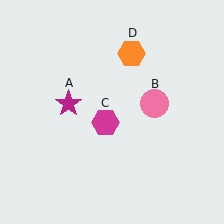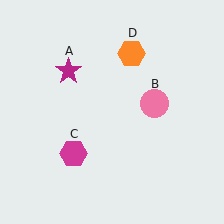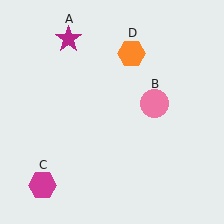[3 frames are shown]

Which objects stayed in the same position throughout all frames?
Pink circle (object B) and orange hexagon (object D) remained stationary.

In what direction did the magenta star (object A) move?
The magenta star (object A) moved up.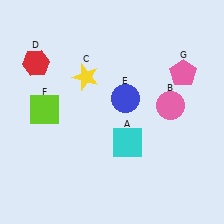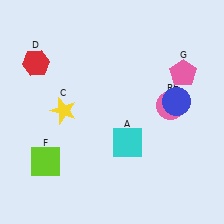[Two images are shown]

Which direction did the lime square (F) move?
The lime square (F) moved down.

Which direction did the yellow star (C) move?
The yellow star (C) moved down.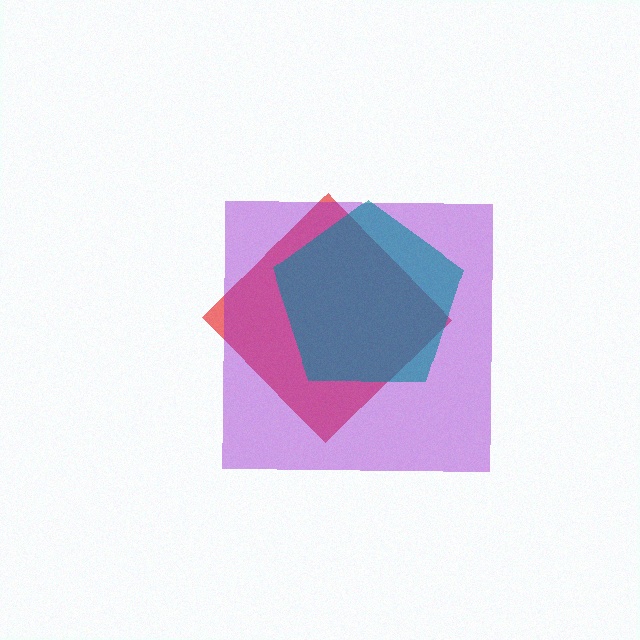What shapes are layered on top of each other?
The layered shapes are: a red diamond, a purple square, a teal pentagon.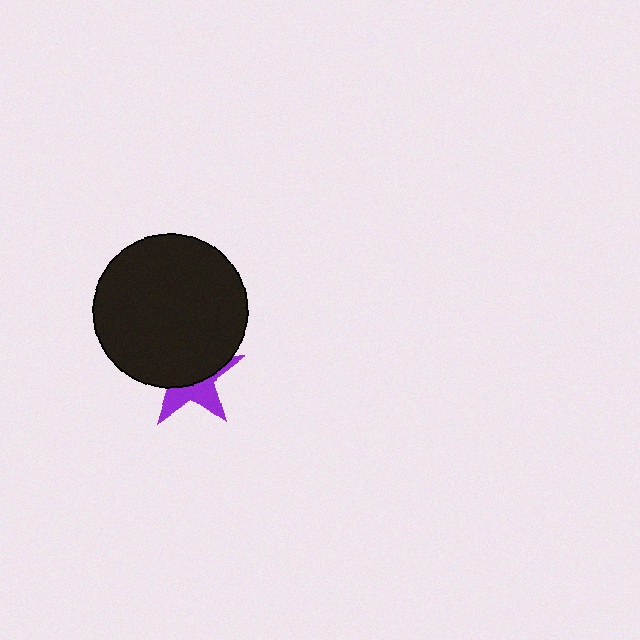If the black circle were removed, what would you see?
You would see the complete purple star.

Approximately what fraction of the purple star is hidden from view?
Roughly 60% of the purple star is hidden behind the black circle.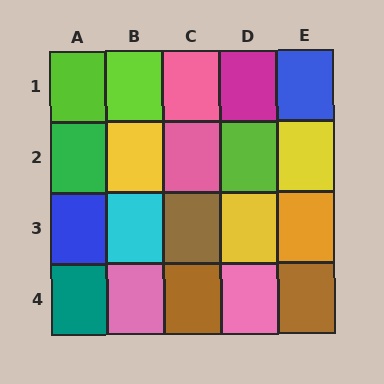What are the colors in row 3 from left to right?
Blue, cyan, brown, yellow, orange.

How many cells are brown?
3 cells are brown.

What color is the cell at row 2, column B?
Yellow.